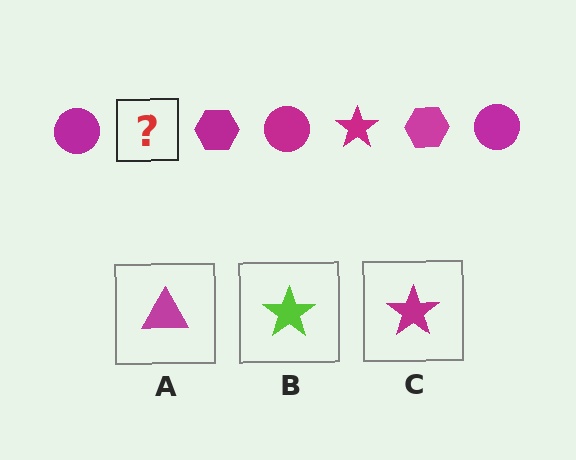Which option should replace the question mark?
Option C.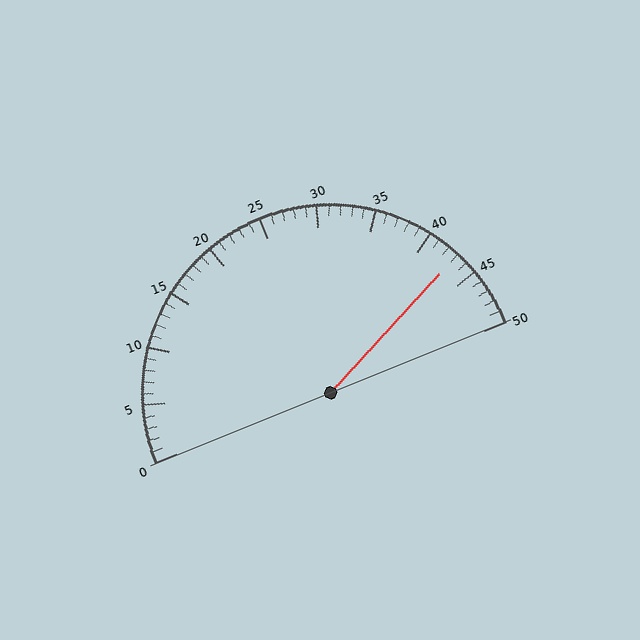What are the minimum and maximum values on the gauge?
The gauge ranges from 0 to 50.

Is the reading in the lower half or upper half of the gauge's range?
The reading is in the upper half of the range (0 to 50).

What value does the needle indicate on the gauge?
The needle indicates approximately 43.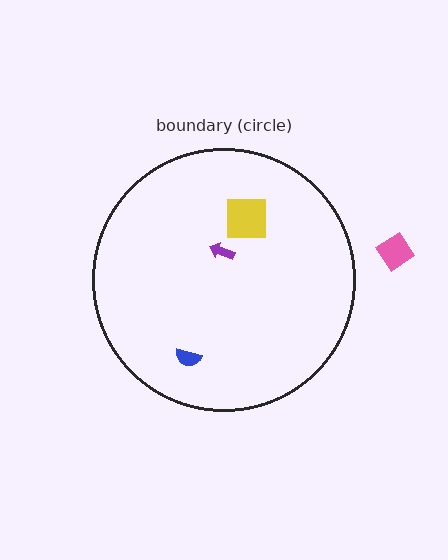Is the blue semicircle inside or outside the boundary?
Inside.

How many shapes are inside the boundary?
3 inside, 1 outside.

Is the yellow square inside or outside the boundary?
Inside.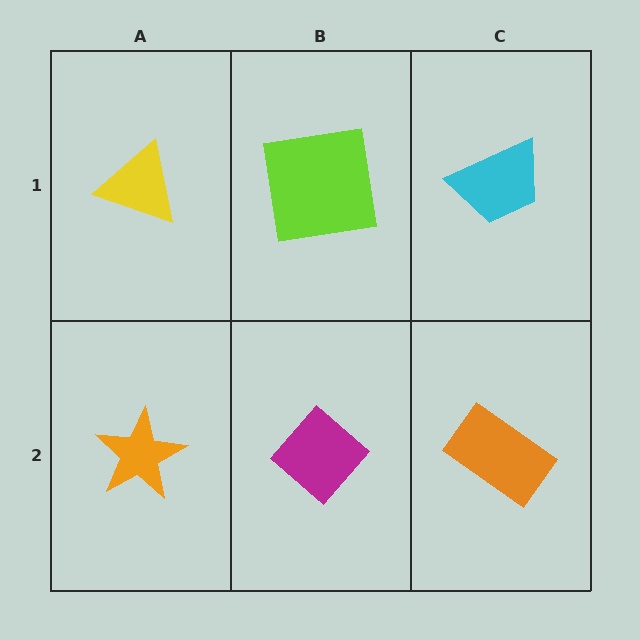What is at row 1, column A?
A yellow triangle.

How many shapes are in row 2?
3 shapes.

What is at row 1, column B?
A lime square.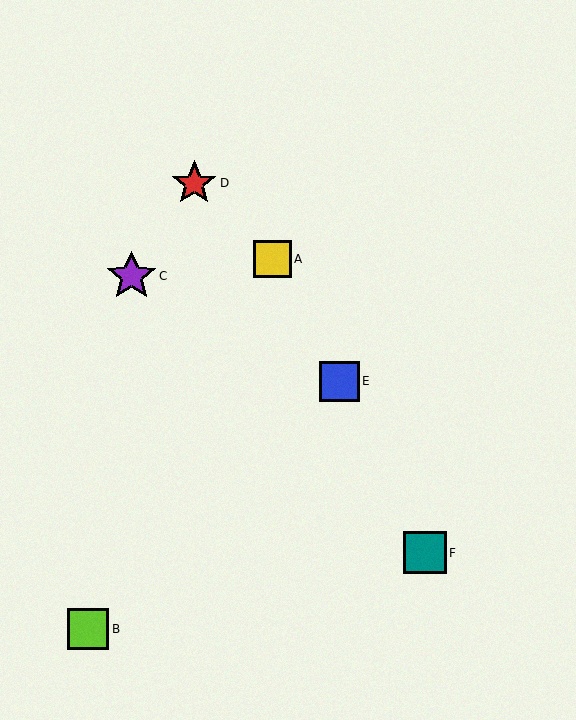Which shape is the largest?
The purple star (labeled C) is the largest.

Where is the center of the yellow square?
The center of the yellow square is at (272, 259).